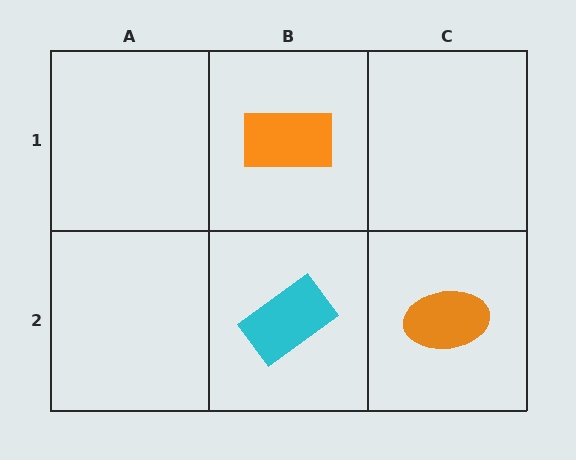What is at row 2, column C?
An orange ellipse.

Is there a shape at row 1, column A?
No, that cell is empty.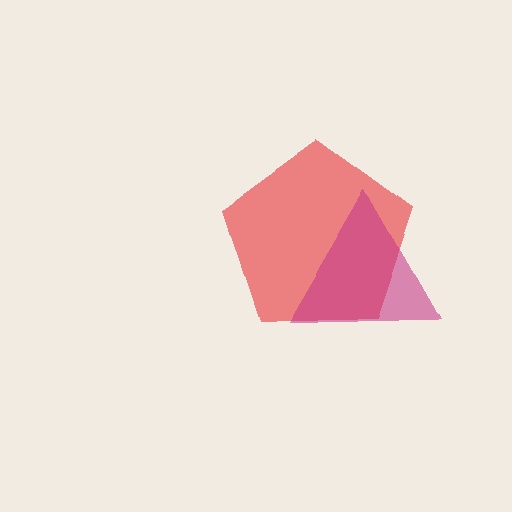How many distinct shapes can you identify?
There are 2 distinct shapes: a red pentagon, a magenta triangle.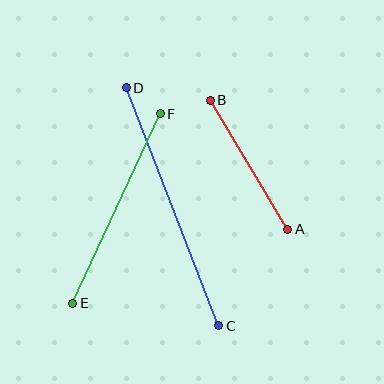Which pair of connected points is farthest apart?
Points C and D are farthest apart.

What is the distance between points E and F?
The distance is approximately 208 pixels.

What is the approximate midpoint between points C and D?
The midpoint is at approximately (172, 207) pixels.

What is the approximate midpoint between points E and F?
The midpoint is at approximately (117, 209) pixels.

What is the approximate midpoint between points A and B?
The midpoint is at approximately (249, 165) pixels.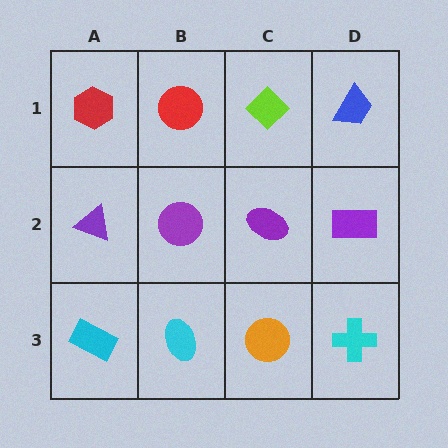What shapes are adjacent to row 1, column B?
A purple circle (row 2, column B), a red hexagon (row 1, column A), a lime diamond (row 1, column C).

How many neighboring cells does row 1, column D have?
2.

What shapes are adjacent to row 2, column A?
A red hexagon (row 1, column A), a cyan rectangle (row 3, column A), a purple circle (row 2, column B).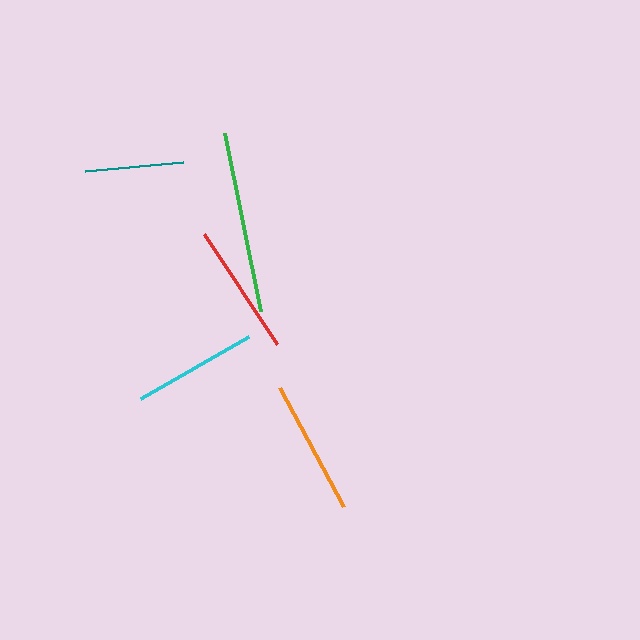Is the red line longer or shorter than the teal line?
The red line is longer than the teal line.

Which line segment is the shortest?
The teal line is the shortest at approximately 99 pixels.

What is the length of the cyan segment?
The cyan segment is approximately 125 pixels long.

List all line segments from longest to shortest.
From longest to shortest: green, orange, red, cyan, teal.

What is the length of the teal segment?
The teal segment is approximately 99 pixels long.